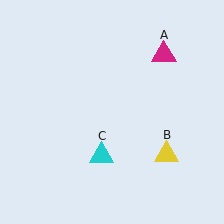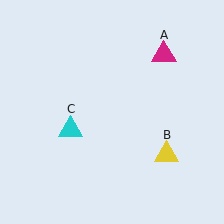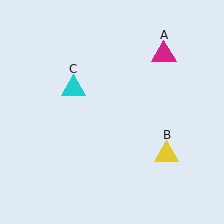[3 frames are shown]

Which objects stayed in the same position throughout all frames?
Magenta triangle (object A) and yellow triangle (object B) remained stationary.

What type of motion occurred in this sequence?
The cyan triangle (object C) rotated clockwise around the center of the scene.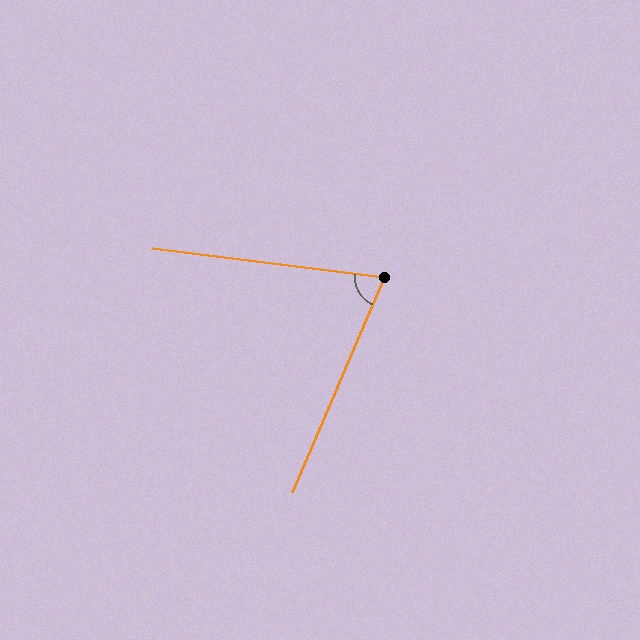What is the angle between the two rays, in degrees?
Approximately 74 degrees.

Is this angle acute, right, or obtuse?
It is acute.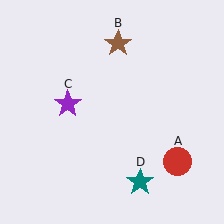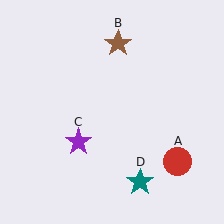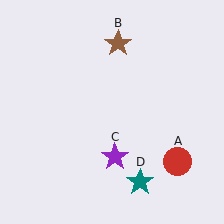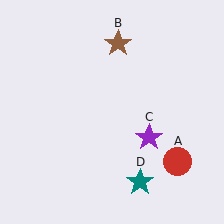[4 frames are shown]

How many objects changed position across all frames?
1 object changed position: purple star (object C).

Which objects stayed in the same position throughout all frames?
Red circle (object A) and brown star (object B) and teal star (object D) remained stationary.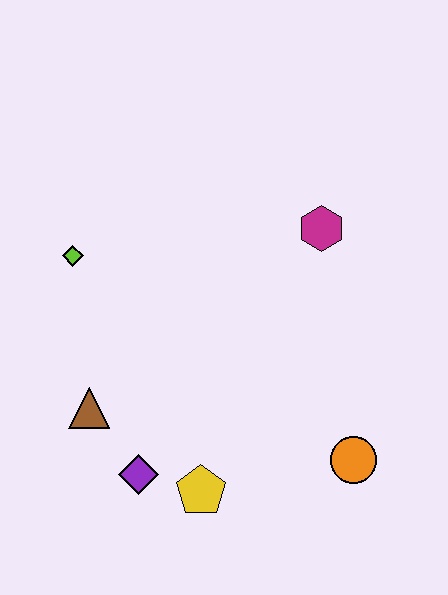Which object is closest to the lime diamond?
The brown triangle is closest to the lime diamond.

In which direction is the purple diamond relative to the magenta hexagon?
The purple diamond is below the magenta hexagon.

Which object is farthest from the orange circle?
The lime diamond is farthest from the orange circle.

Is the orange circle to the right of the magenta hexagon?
Yes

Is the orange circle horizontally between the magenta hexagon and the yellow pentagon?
No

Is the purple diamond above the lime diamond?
No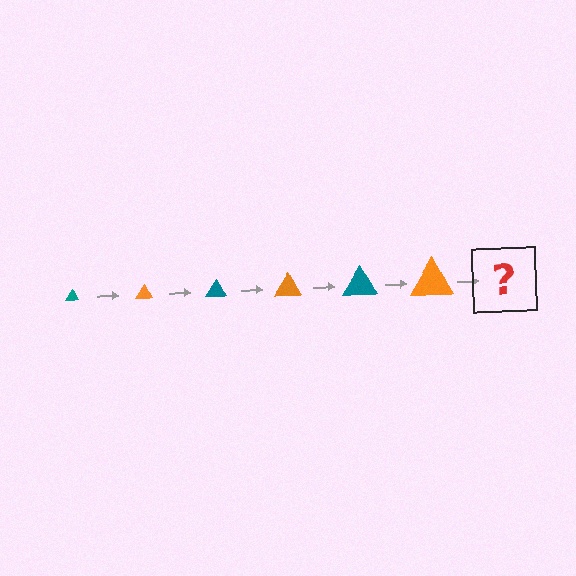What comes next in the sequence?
The next element should be a teal triangle, larger than the previous one.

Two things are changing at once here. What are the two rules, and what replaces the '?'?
The two rules are that the triangle grows larger each step and the color cycles through teal and orange. The '?' should be a teal triangle, larger than the previous one.